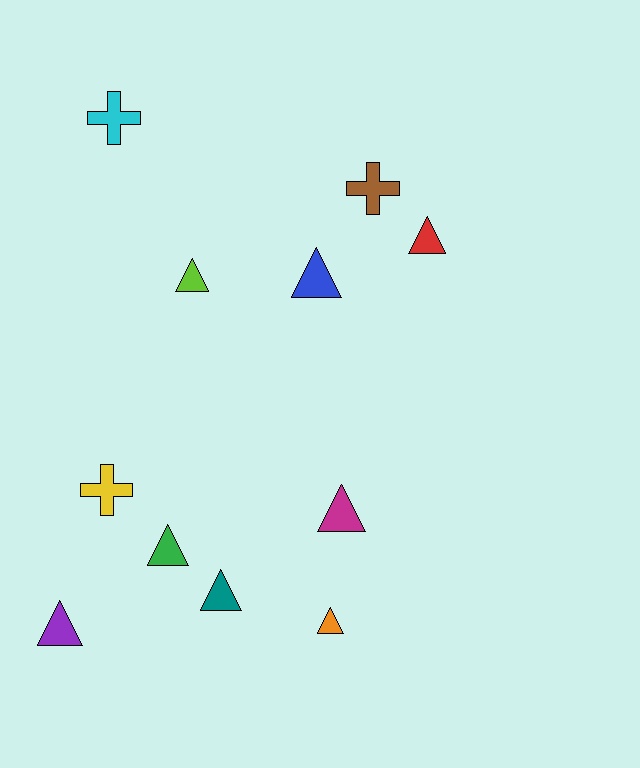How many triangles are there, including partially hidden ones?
There are 8 triangles.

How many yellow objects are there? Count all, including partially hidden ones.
There is 1 yellow object.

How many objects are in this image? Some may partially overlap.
There are 11 objects.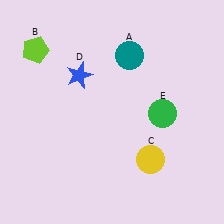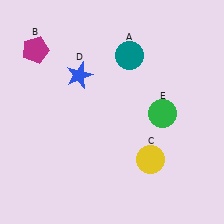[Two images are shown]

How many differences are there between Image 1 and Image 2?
There is 1 difference between the two images.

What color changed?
The pentagon (B) changed from lime in Image 1 to magenta in Image 2.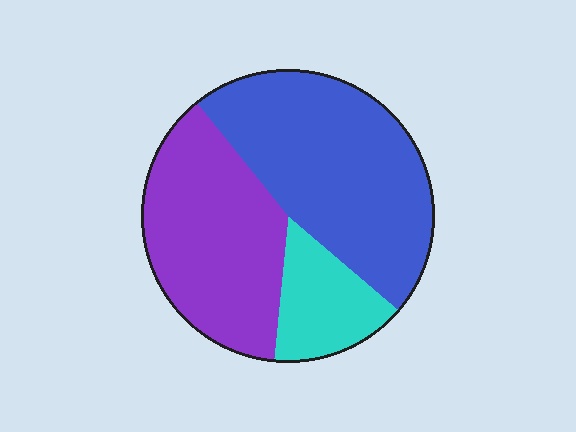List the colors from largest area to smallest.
From largest to smallest: blue, purple, cyan.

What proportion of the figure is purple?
Purple takes up about three eighths (3/8) of the figure.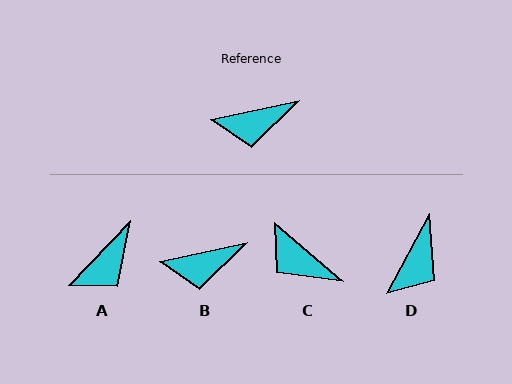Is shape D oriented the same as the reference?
No, it is off by about 50 degrees.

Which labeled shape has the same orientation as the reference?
B.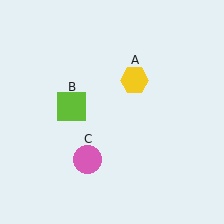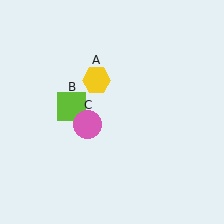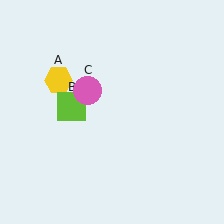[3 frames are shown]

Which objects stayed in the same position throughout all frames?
Lime square (object B) remained stationary.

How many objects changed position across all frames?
2 objects changed position: yellow hexagon (object A), pink circle (object C).